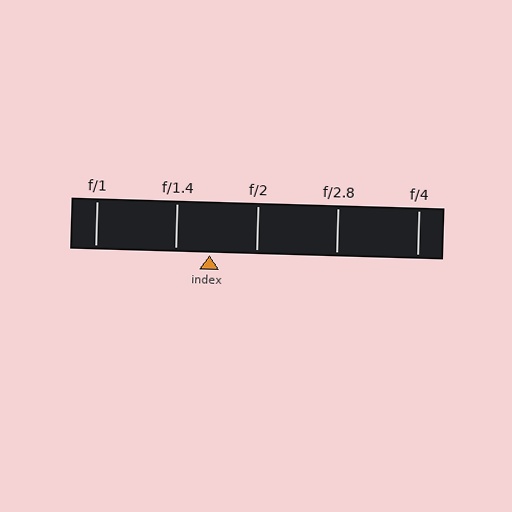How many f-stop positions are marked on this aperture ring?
There are 5 f-stop positions marked.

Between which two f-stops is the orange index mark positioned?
The index mark is between f/1.4 and f/2.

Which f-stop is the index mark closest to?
The index mark is closest to f/1.4.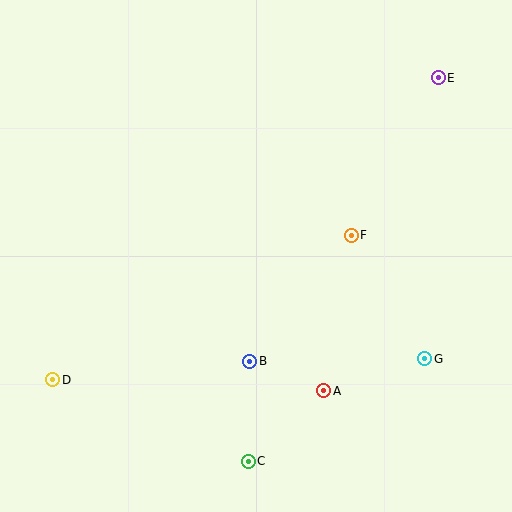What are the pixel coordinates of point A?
Point A is at (324, 391).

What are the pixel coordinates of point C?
Point C is at (248, 461).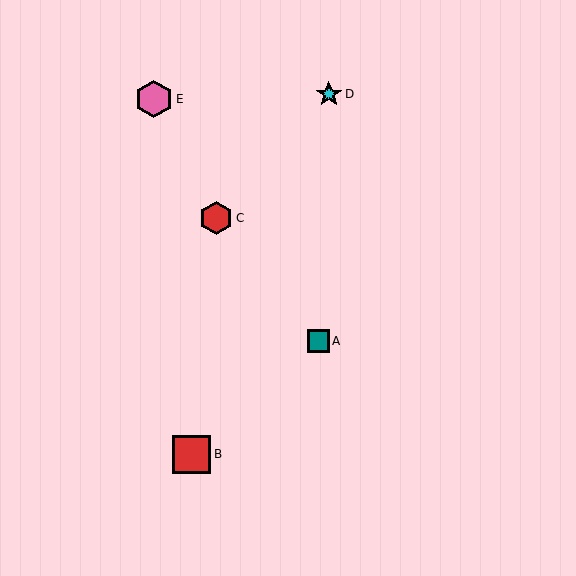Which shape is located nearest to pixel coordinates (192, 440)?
The red square (labeled B) at (192, 454) is nearest to that location.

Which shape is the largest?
The red square (labeled B) is the largest.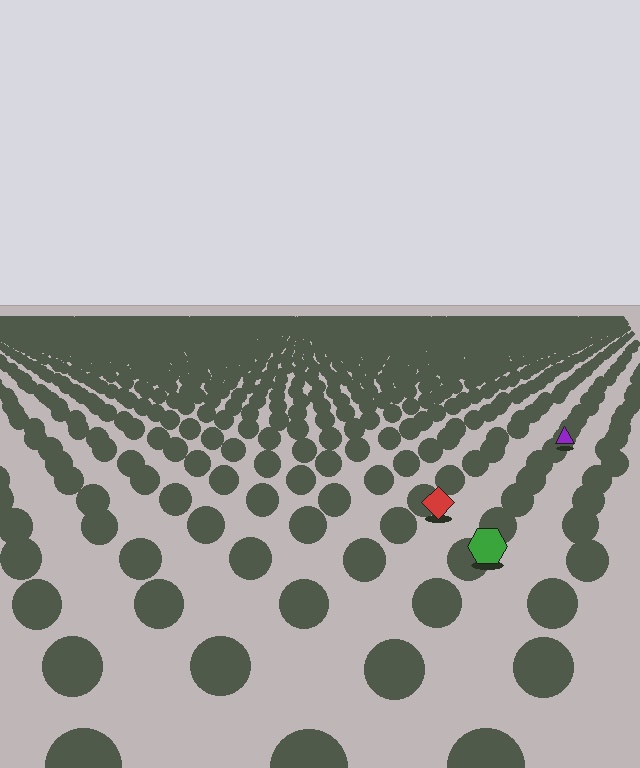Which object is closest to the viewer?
The green hexagon is closest. The texture marks near it are larger and more spread out.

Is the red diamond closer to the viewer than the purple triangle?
Yes. The red diamond is closer — you can tell from the texture gradient: the ground texture is coarser near it.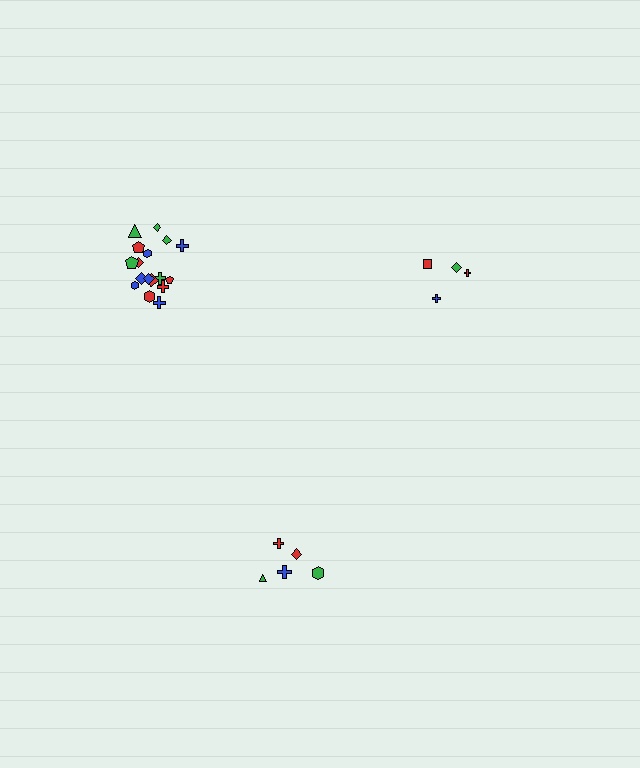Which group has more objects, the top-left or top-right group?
The top-left group.